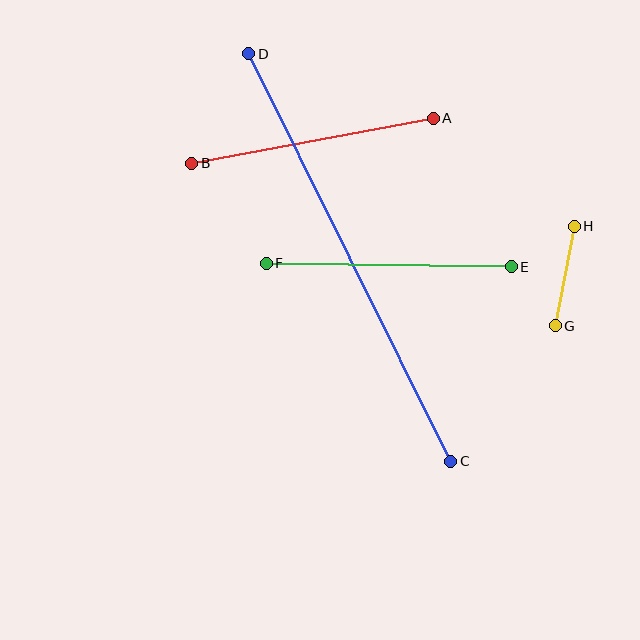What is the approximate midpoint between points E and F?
The midpoint is at approximately (389, 265) pixels.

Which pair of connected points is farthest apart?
Points C and D are farthest apart.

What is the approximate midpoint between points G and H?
The midpoint is at approximately (565, 276) pixels.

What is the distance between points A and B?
The distance is approximately 246 pixels.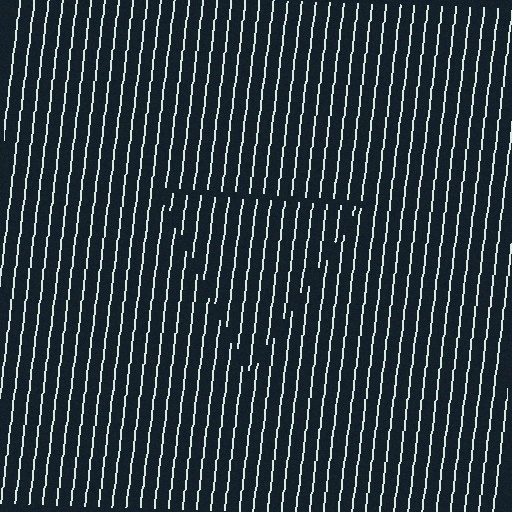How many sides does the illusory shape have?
3 sides — the line-ends trace a triangle.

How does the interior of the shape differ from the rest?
The interior of the shape contains the same grating, shifted by half a period — the contour is defined by the phase discontinuity where line-ends from the inner and outer gratings abut.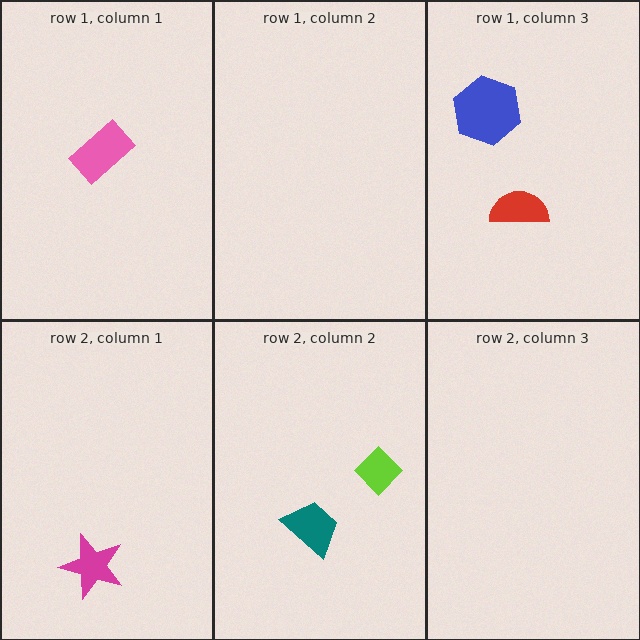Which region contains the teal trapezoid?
The row 2, column 2 region.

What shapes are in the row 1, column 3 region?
The red semicircle, the blue hexagon.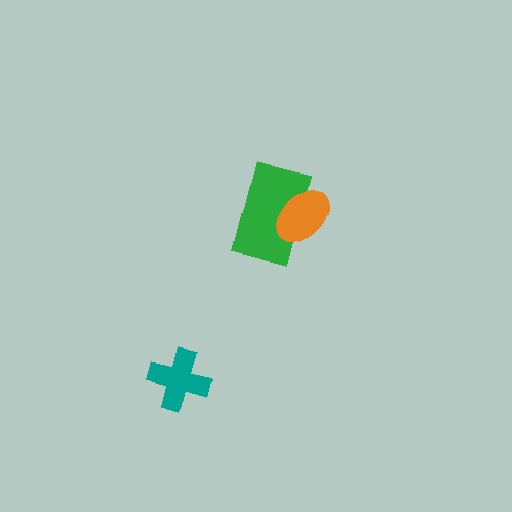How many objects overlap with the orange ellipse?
1 object overlaps with the orange ellipse.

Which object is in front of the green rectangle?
The orange ellipse is in front of the green rectangle.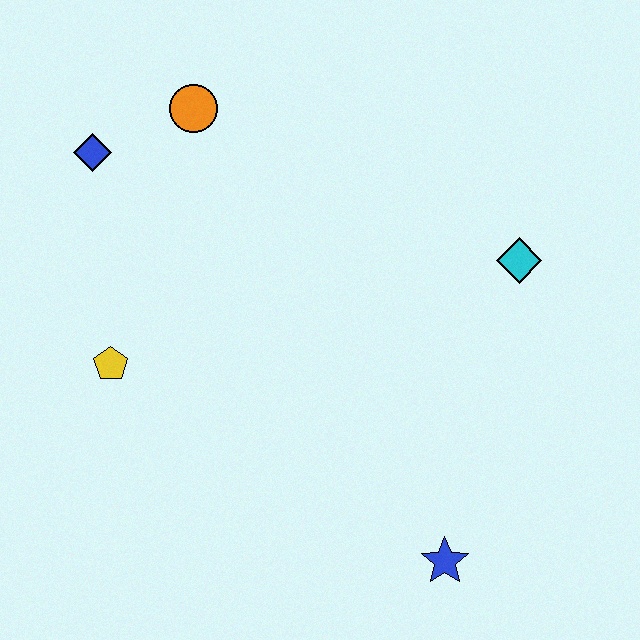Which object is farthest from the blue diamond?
The blue star is farthest from the blue diamond.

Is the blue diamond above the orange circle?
No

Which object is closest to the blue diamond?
The orange circle is closest to the blue diamond.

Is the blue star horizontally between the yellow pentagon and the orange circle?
No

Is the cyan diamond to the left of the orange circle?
No